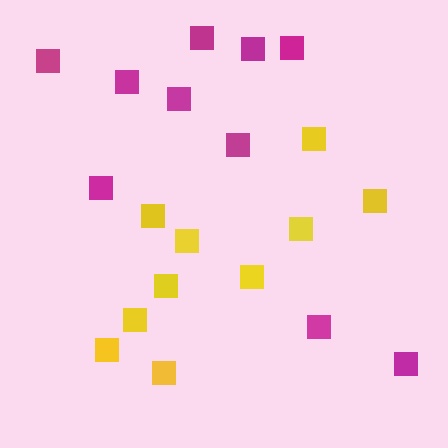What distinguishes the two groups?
There are 2 groups: one group of yellow squares (10) and one group of magenta squares (10).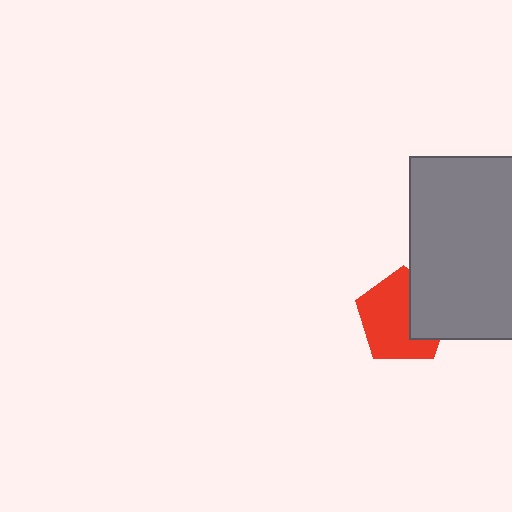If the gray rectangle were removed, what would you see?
You would see the complete red pentagon.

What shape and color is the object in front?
The object in front is a gray rectangle.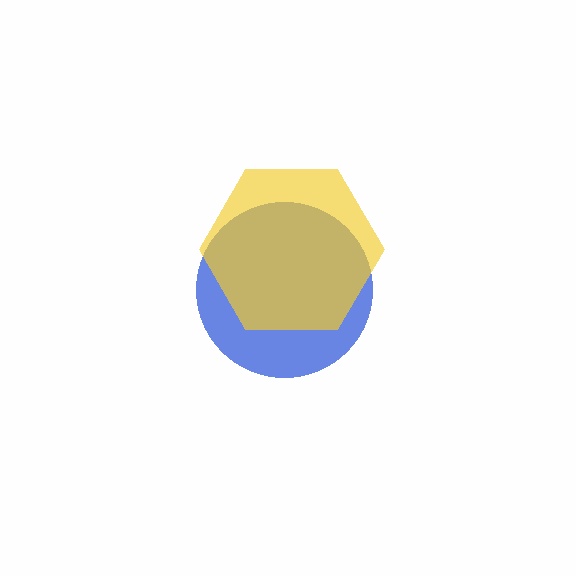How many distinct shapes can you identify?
There are 2 distinct shapes: a blue circle, a yellow hexagon.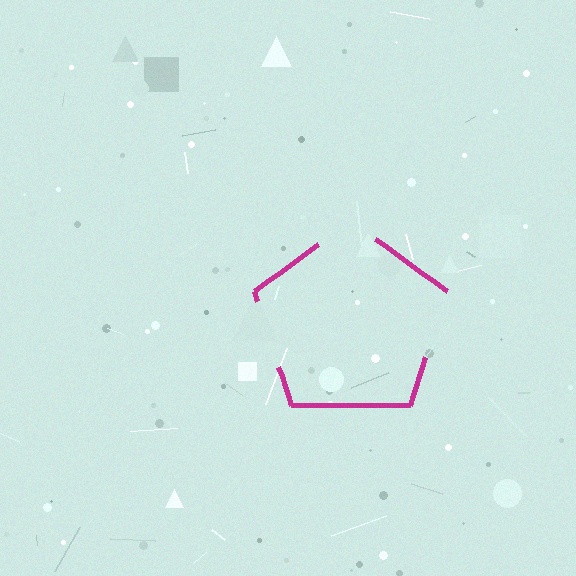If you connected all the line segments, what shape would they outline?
They would outline a pentagon.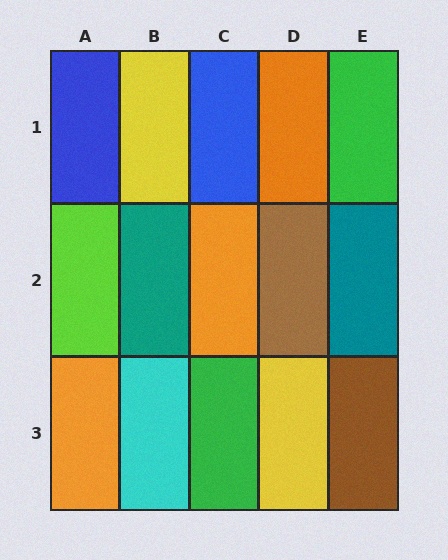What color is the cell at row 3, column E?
Brown.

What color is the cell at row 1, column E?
Green.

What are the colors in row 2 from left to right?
Lime, teal, orange, brown, teal.